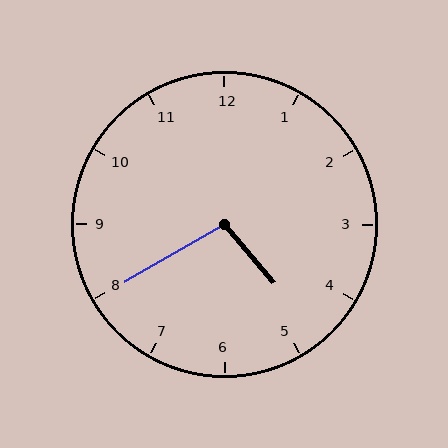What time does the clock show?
4:40.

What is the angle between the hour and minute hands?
Approximately 100 degrees.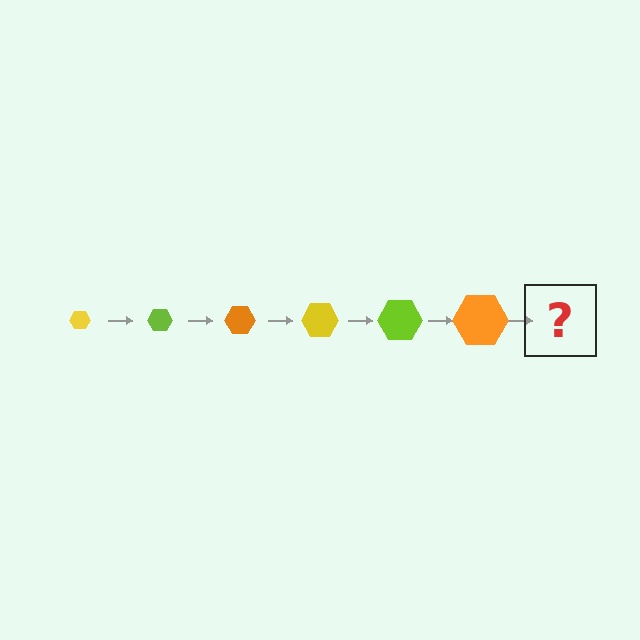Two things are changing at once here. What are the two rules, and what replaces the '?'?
The two rules are that the hexagon grows larger each step and the color cycles through yellow, lime, and orange. The '?' should be a yellow hexagon, larger than the previous one.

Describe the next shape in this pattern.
It should be a yellow hexagon, larger than the previous one.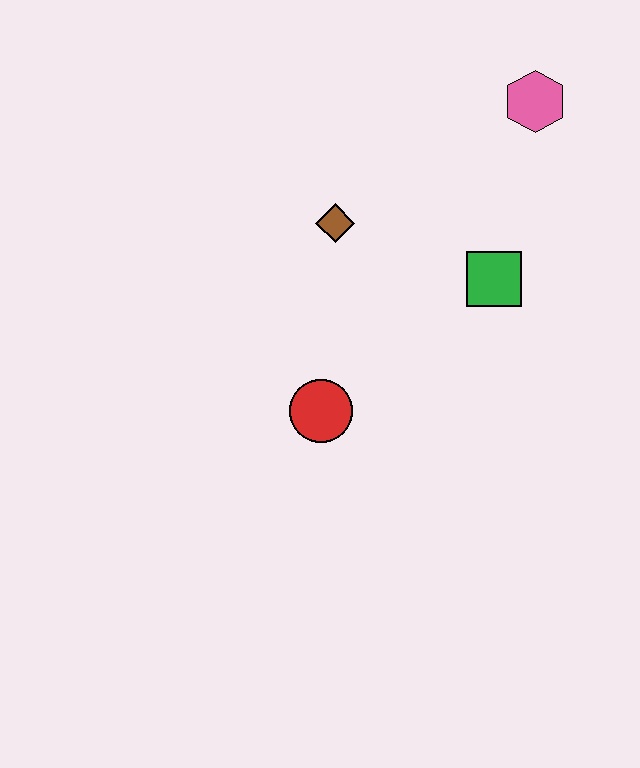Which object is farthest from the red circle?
The pink hexagon is farthest from the red circle.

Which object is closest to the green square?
The brown diamond is closest to the green square.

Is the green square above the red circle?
Yes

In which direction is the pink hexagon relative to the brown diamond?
The pink hexagon is to the right of the brown diamond.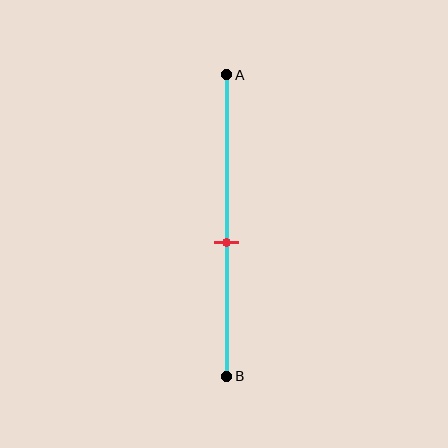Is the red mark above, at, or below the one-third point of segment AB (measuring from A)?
The red mark is below the one-third point of segment AB.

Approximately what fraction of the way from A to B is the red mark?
The red mark is approximately 55% of the way from A to B.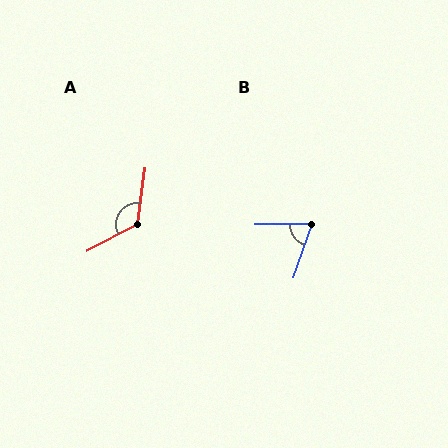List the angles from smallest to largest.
B (70°), A (125°).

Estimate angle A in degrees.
Approximately 125 degrees.